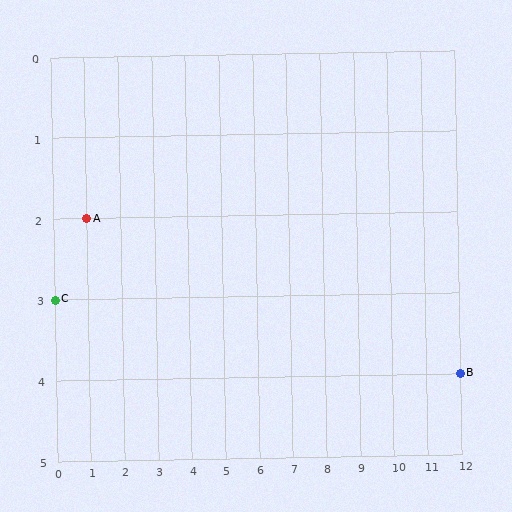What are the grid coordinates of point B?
Point B is at grid coordinates (12, 4).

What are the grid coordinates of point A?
Point A is at grid coordinates (1, 2).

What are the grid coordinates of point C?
Point C is at grid coordinates (0, 3).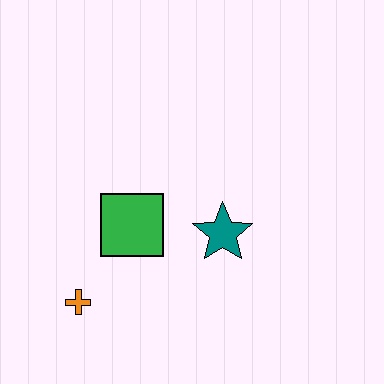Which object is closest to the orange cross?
The green square is closest to the orange cross.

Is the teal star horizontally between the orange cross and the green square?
No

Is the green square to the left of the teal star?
Yes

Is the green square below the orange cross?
No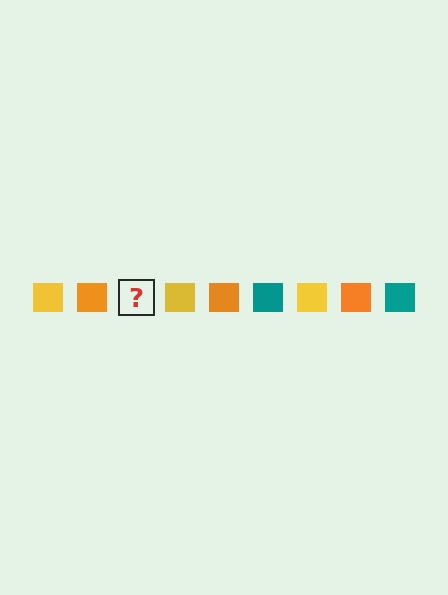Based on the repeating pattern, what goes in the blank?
The blank should be a teal square.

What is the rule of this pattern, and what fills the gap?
The rule is that the pattern cycles through yellow, orange, teal squares. The gap should be filled with a teal square.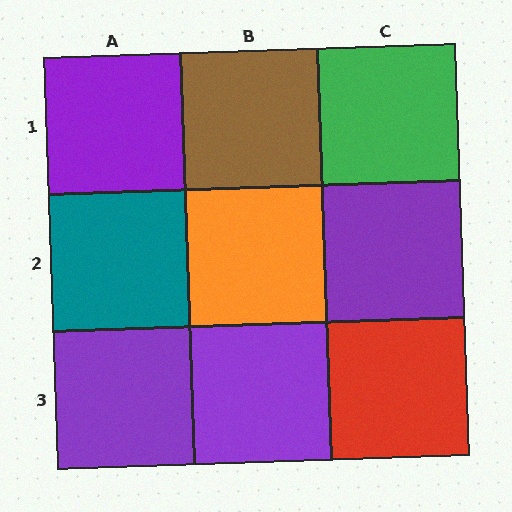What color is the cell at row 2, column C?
Purple.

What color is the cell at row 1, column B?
Brown.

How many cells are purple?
4 cells are purple.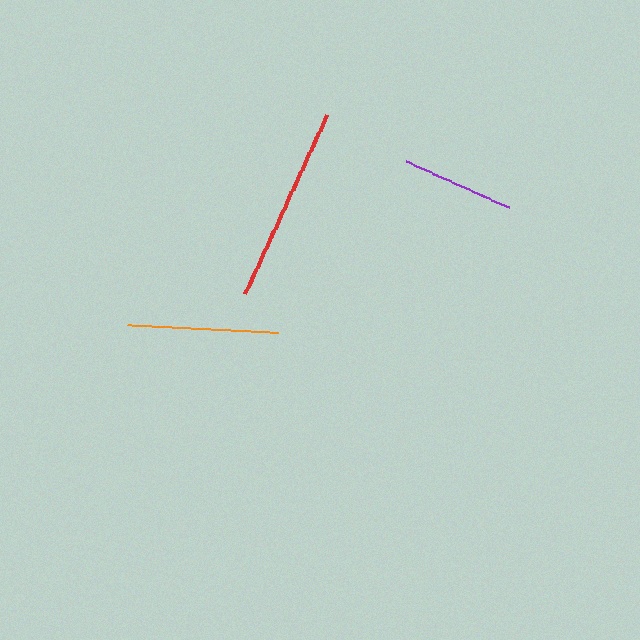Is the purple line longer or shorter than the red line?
The red line is longer than the purple line.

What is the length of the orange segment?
The orange segment is approximately 150 pixels long.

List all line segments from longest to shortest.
From longest to shortest: red, orange, purple.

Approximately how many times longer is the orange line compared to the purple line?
The orange line is approximately 1.3 times the length of the purple line.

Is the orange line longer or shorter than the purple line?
The orange line is longer than the purple line.